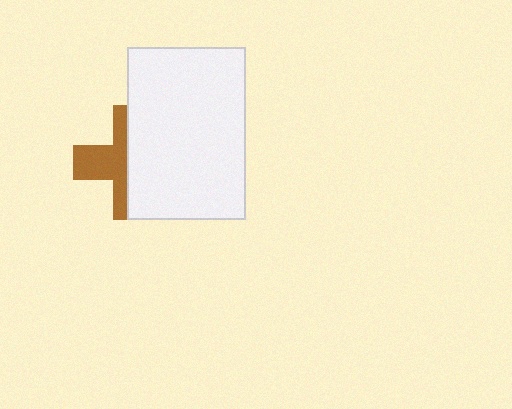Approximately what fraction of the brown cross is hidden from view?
Roughly 57% of the brown cross is hidden behind the white rectangle.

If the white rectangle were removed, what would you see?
You would see the complete brown cross.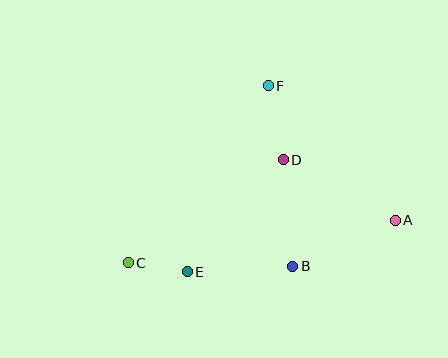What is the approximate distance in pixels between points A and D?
The distance between A and D is approximately 127 pixels.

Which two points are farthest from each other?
Points A and C are farthest from each other.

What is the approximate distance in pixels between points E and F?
The distance between E and F is approximately 203 pixels.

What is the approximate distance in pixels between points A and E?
The distance between A and E is approximately 215 pixels.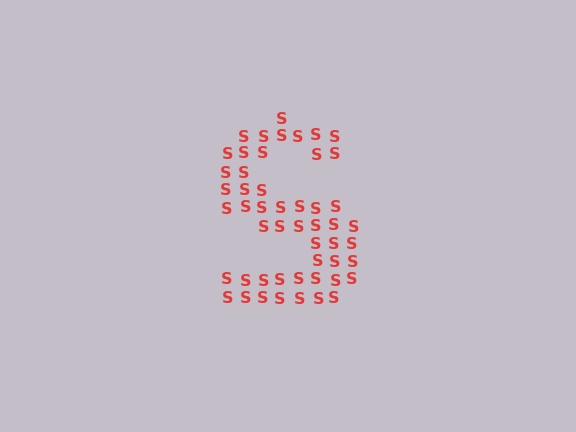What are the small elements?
The small elements are letter S's.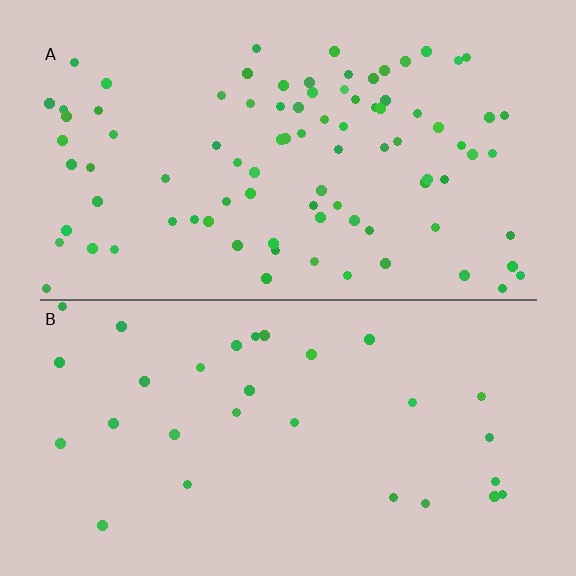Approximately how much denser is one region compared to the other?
Approximately 2.9× — region A over region B.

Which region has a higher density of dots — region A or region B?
A (the top).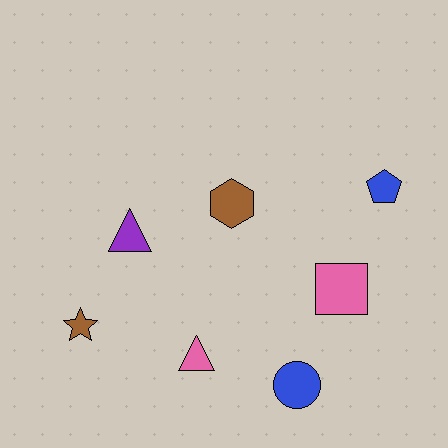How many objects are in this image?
There are 7 objects.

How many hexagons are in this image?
There is 1 hexagon.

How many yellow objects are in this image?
There are no yellow objects.